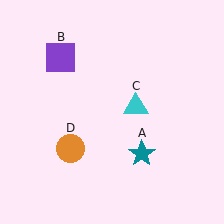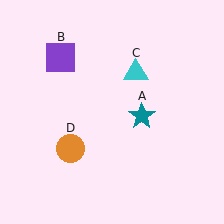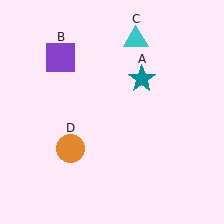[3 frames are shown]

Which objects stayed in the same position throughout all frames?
Purple square (object B) and orange circle (object D) remained stationary.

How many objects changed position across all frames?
2 objects changed position: teal star (object A), cyan triangle (object C).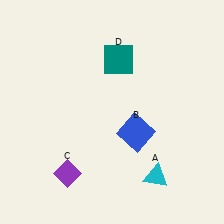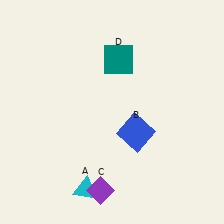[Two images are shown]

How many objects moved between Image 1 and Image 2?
2 objects moved between the two images.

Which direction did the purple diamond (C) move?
The purple diamond (C) moved right.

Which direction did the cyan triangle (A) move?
The cyan triangle (A) moved left.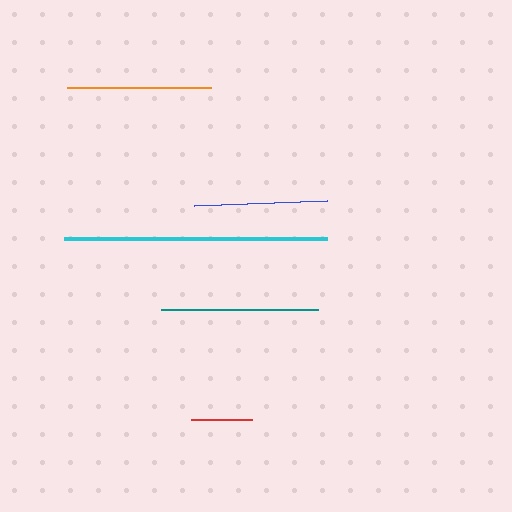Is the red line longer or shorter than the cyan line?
The cyan line is longer than the red line.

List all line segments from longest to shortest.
From longest to shortest: cyan, teal, orange, blue, red.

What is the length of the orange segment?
The orange segment is approximately 145 pixels long.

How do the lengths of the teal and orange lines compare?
The teal and orange lines are approximately the same length.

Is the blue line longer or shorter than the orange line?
The orange line is longer than the blue line.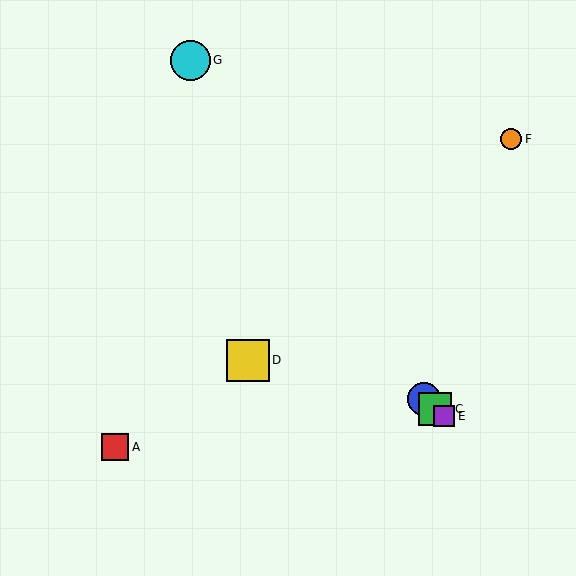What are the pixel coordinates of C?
Object C is at (435, 409).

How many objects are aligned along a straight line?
3 objects (B, C, E) are aligned along a straight line.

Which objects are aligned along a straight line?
Objects B, C, E are aligned along a straight line.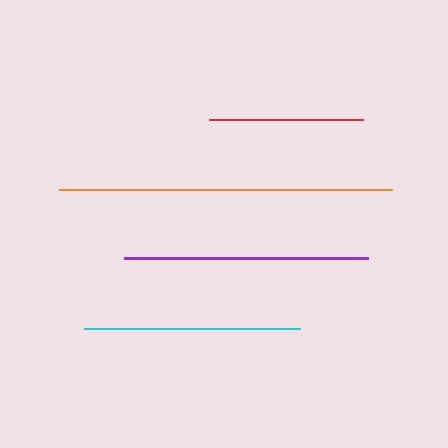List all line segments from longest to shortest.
From longest to shortest: orange, purple, cyan, red.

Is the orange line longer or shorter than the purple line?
The orange line is longer than the purple line.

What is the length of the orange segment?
The orange segment is approximately 333 pixels long.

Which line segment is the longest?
The orange line is the longest at approximately 333 pixels.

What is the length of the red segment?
The red segment is approximately 154 pixels long.